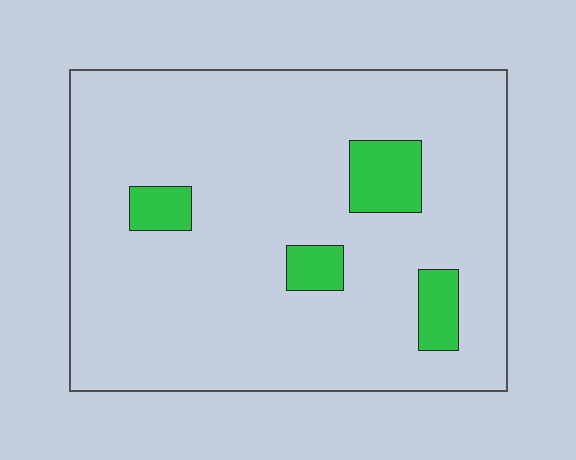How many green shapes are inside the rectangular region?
4.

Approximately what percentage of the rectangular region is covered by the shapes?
Approximately 10%.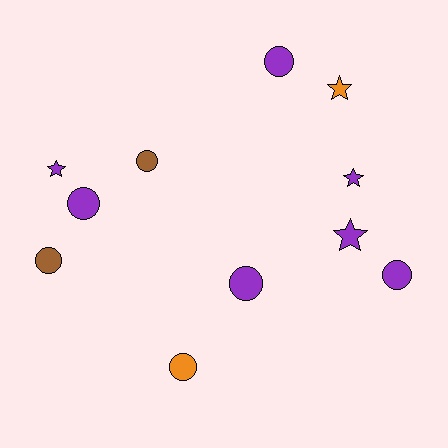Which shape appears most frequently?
Circle, with 7 objects.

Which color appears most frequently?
Purple, with 7 objects.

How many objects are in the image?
There are 11 objects.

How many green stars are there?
There are no green stars.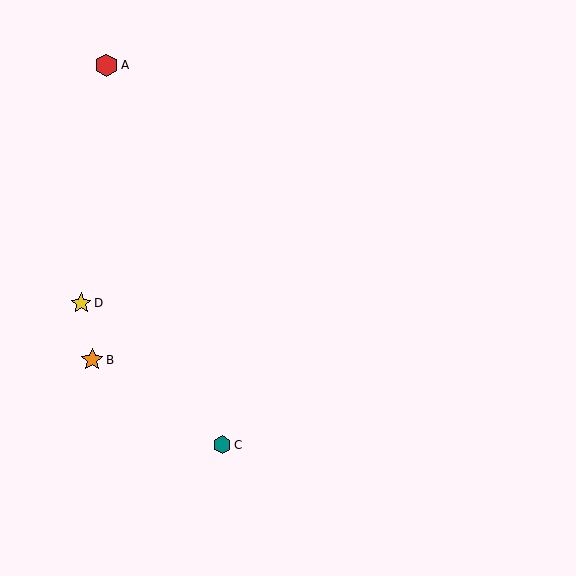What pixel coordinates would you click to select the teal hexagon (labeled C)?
Click at (222, 445) to select the teal hexagon C.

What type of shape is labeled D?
Shape D is a yellow star.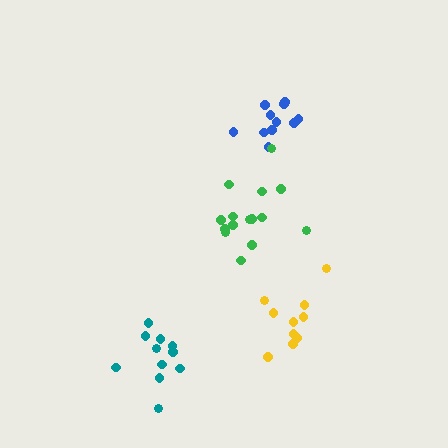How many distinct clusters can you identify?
There are 4 distinct clusters.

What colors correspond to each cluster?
The clusters are colored: blue, teal, yellow, green.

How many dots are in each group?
Group 1: 11 dots, Group 2: 11 dots, Group 3: 10 dots, Group 4: 15 dots (47 total).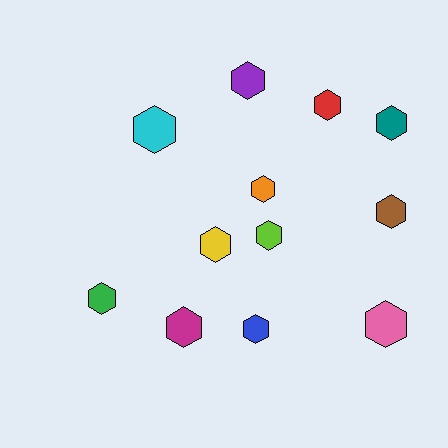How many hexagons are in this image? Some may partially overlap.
There are 12 hexagons.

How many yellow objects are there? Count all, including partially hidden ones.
There is 1 yellow object.